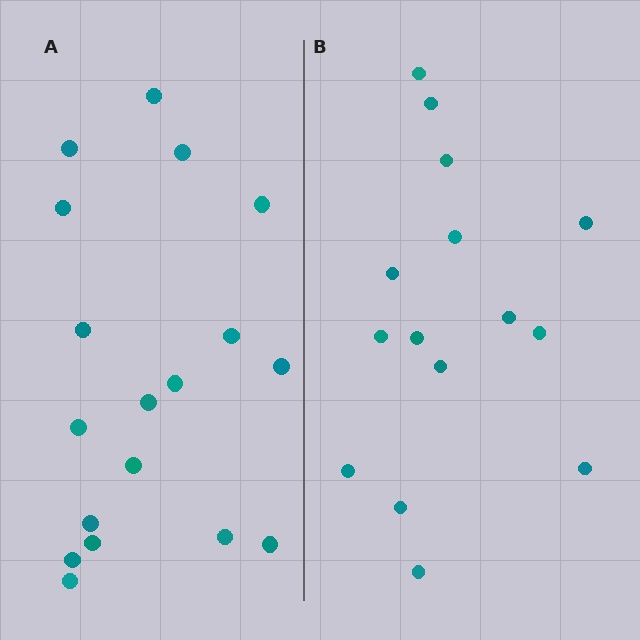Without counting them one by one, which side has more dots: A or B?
Region A (the left region) has more dots.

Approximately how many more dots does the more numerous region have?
Region A has just a few more — roughly 2 or 3 more dots than region B.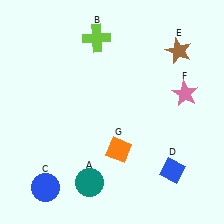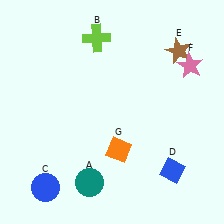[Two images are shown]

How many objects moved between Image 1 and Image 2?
1 object moved between the two images.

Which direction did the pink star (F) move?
The pink star (F) moved up.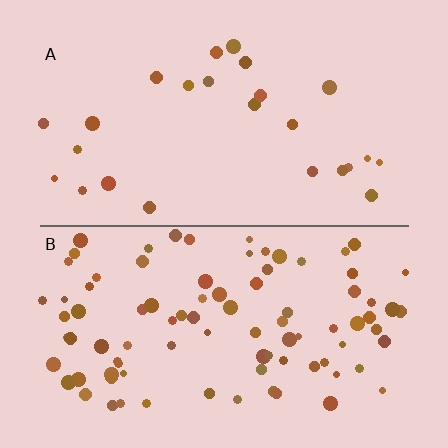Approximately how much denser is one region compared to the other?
Approximately 3.5× — region B over region A.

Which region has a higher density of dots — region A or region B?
B (the bottom).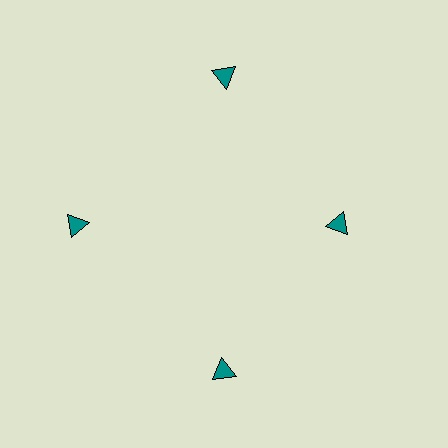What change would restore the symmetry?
The symmetry would be restored by moving it outward, back onto the ring so that all 4 triangles sit at equal angles and equal distance from the center.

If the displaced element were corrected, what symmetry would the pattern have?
It would have 4-fold rotational symmetry — the pattern would map onto itself every 90 degrees.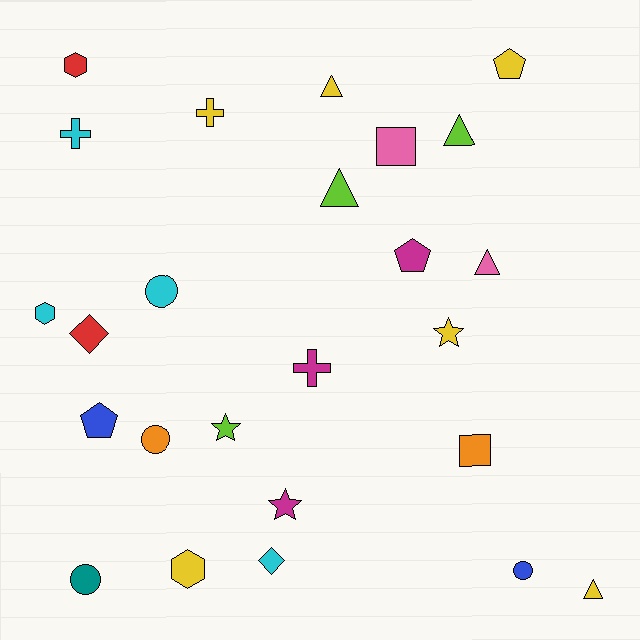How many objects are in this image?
There are 25 objects.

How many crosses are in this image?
There are 3 crosses.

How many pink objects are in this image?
There are 2 pink objects.